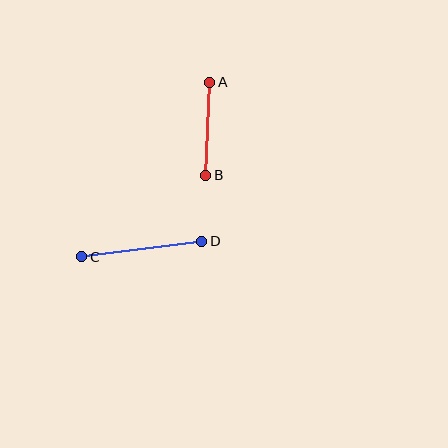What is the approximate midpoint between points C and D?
The midpoint is at approximately (142, 249) pixels.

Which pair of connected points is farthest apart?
Points C and D are farthest apart.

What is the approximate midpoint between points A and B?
The midpoint is at approximately (208, 129) pixels.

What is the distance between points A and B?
The distance is approximately 93 pixels.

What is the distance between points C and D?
The distance is approximately 121 pixels.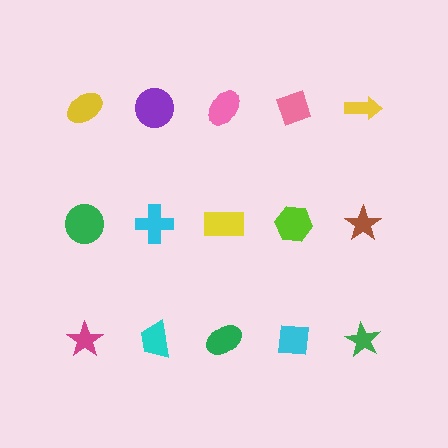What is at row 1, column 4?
A pink diamond.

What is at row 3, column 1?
A magenta star.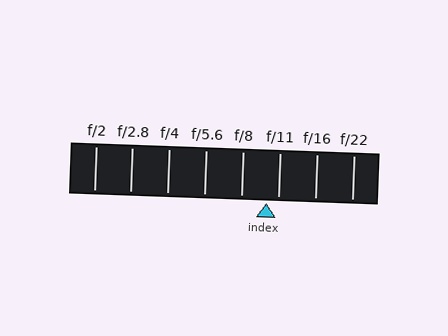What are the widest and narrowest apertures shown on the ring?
The widest aperture shown is f/2 and the narrowest is f/22.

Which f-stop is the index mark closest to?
The index mark is closest to f/11.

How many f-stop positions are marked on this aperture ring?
There are 8 f-stop positions marked.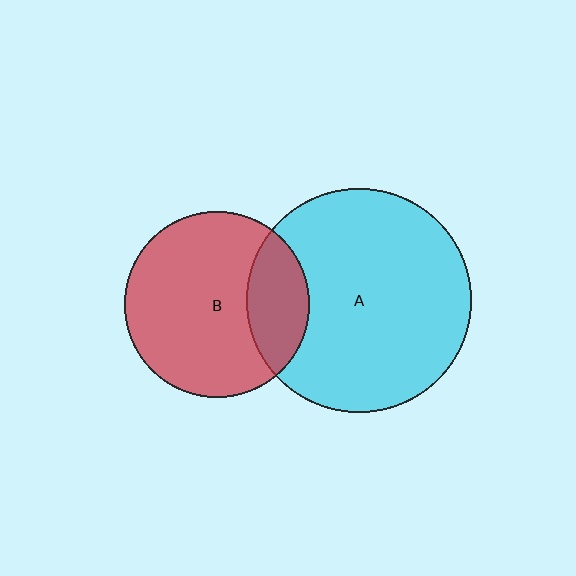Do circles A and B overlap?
Yes.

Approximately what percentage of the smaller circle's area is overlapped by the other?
Approximately 25%.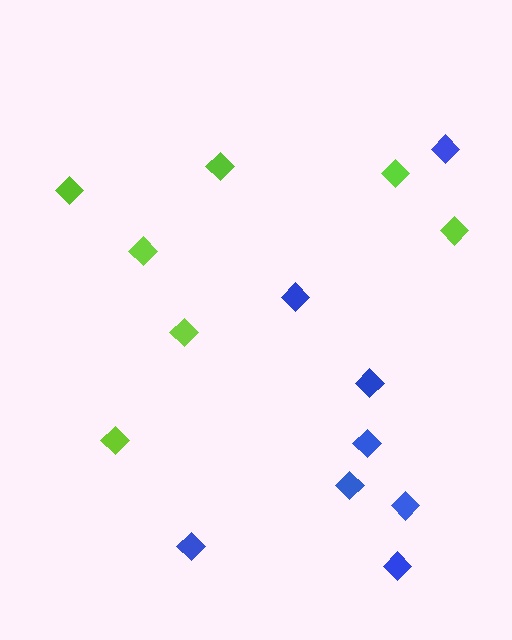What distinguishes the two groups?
There are 2 groups: one group of blue diamonds (8) and one group of lime diamonds (7).